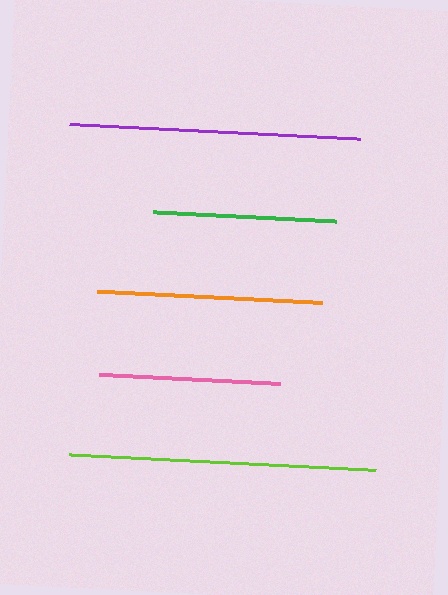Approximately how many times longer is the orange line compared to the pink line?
The orange line is approximately 1.2 times the length of the pink line.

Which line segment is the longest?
The lime line is the longest at approximately 307 pixels.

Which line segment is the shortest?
The pink line is the shortest at approximately 181 pixels.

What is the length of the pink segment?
The pink segment is approximately 181 pixels long.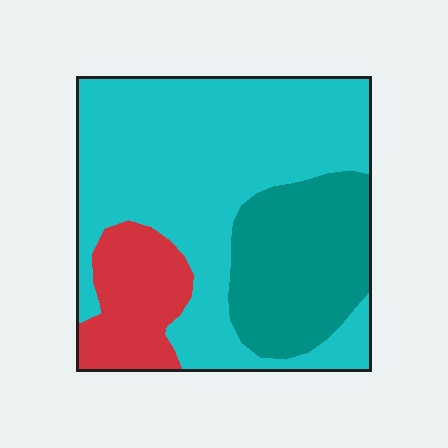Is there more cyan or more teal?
Cyan.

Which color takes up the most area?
Cyan, at roughly 60%.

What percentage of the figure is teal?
Teal covers roughly 25% of the figure.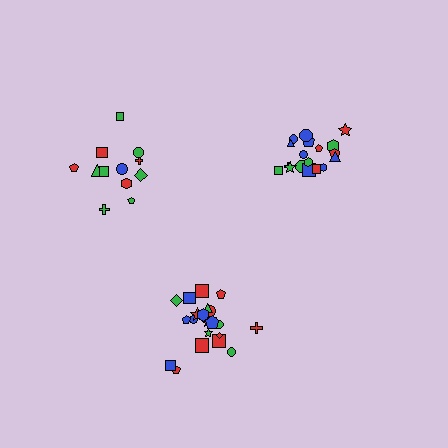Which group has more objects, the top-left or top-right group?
The top-right group.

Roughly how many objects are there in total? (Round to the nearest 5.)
Roughly 50 objects in total.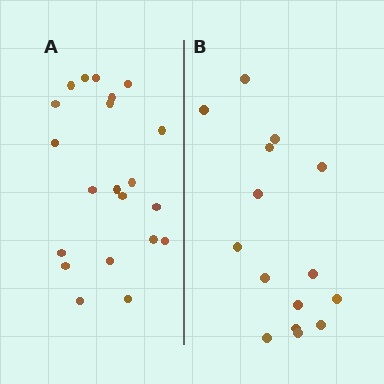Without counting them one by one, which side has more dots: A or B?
Region A (the left region) has more dots.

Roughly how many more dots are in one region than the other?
Region A has about 6 more dots than region B.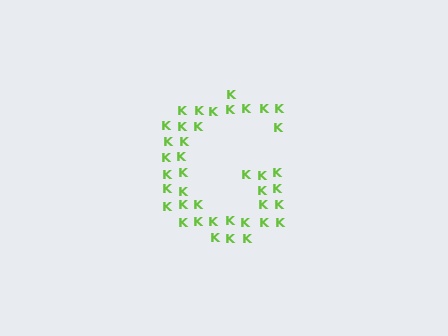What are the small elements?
The small elements are letter K's.